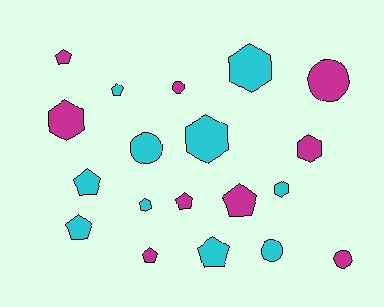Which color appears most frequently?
Cyan, with 10 objects.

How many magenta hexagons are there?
There are 2 magenta hexagons.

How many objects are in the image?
There are 19 objects.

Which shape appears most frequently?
Pentagon, with 8 objects.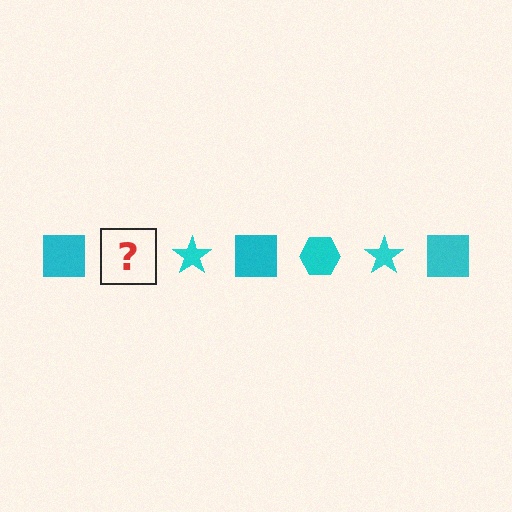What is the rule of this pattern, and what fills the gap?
The rule is that the pattern cycles through square, hexagon, star shapes in cyan. The gap should be filled with a cyan hexagon.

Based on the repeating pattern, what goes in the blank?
The blank should be a cyan hexagon.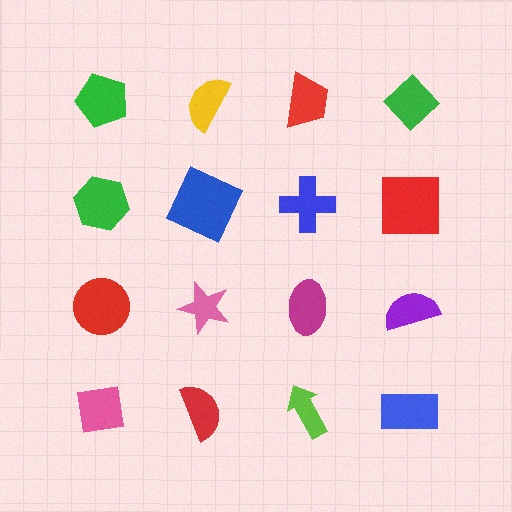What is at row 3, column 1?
A red circle.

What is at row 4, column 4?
A blue rectangle.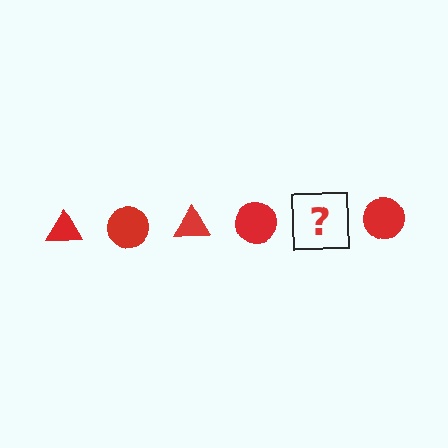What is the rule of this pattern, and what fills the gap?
The rule is that the pattern cycles through triangle, circle shapes in red. The gap should be filled with a red triangle.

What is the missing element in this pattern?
The missing element is a red triangle.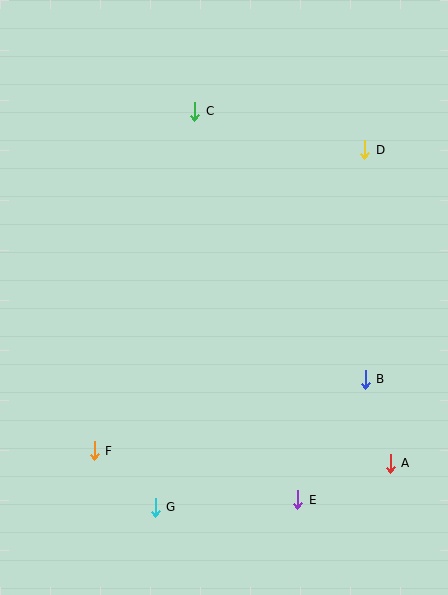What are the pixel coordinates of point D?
Point D is at (365, 150).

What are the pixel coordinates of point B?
Point B is at (365, 379).